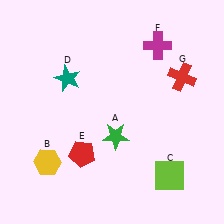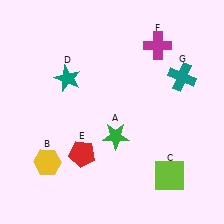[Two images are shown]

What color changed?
The cross (G) changed from red in Image 1 to teal in Image 2.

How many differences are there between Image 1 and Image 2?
There is 1 difference between the two images.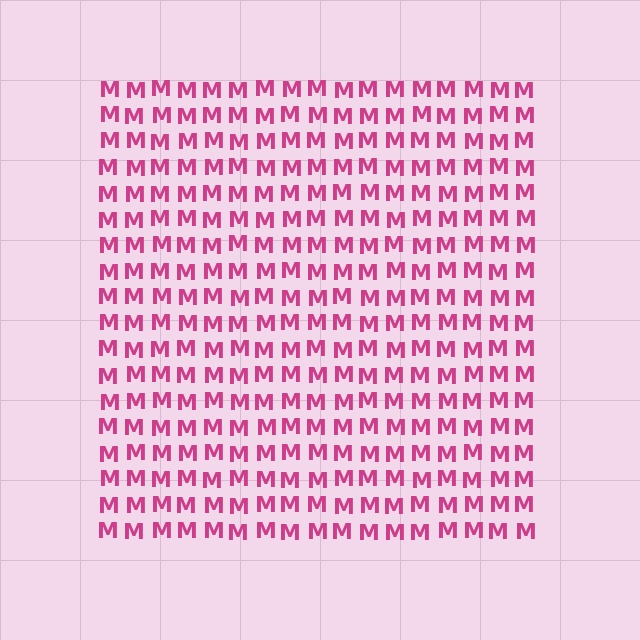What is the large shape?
The large shape is a square.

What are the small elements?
The small elements are letter M's.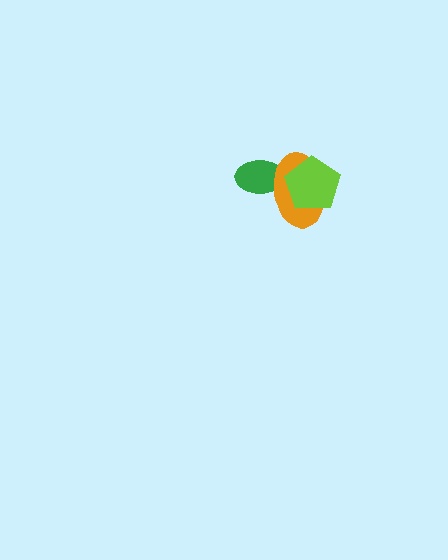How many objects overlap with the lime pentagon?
1 object overlaps with the lime pentagon.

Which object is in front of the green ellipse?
The orange ellipse is in front of the green ellipse.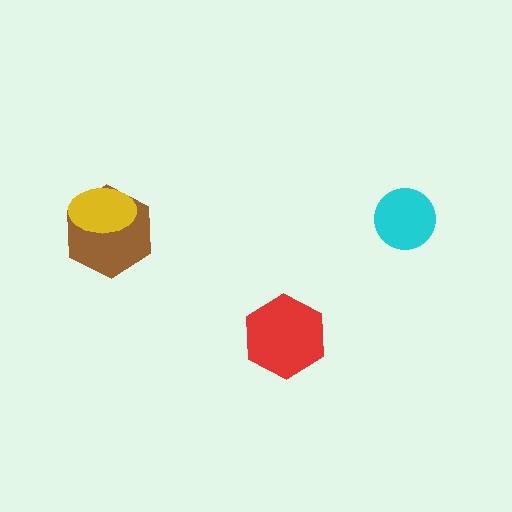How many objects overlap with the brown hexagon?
1 object overlaps with the brown hexagon.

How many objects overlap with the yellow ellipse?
1 object overlaps with the yellow ellipse.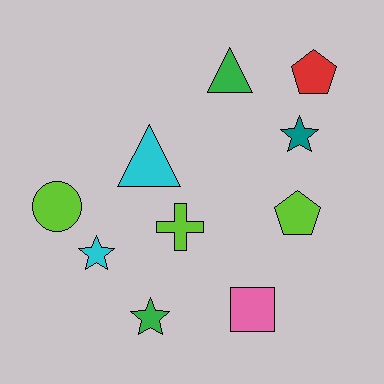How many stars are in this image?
There are 3 stars.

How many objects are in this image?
There are 10 objects.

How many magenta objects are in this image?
There are no magenta objects.